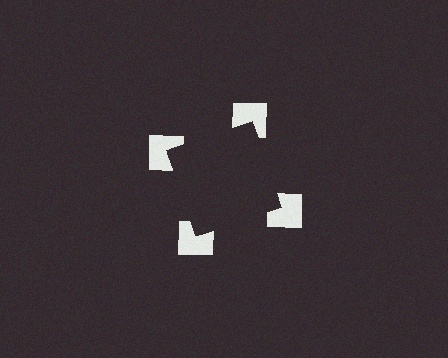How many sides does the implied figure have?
4 sides.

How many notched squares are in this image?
There are 4 — one at each vertex of the illusory square.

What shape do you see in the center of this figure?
An illusory square — its edges are inferred from the aligned wedge cuts in the notched squares, not physically drawn.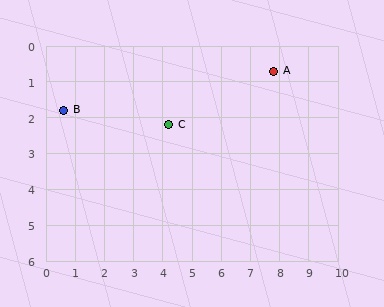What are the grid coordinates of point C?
Point C is at approximately (4.2, 2.2).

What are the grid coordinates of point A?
Point A is at approximately (7.8, 0.7).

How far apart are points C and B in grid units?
Points C and B are about 3.6 grid units apart.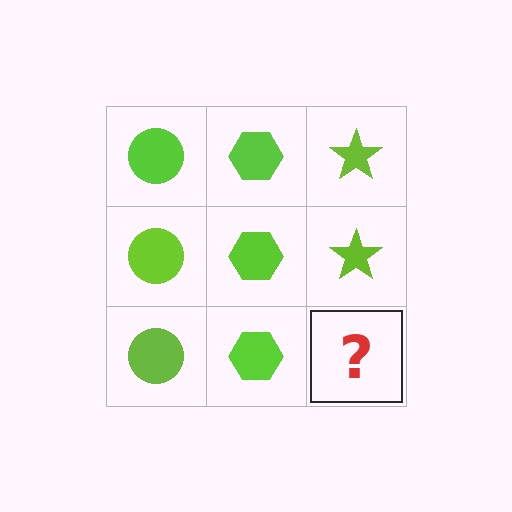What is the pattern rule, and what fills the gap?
The rule is that each column has a consistent shape. The gap should be filled with a lime star.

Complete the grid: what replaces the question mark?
The question mark should be replaced with a lime star.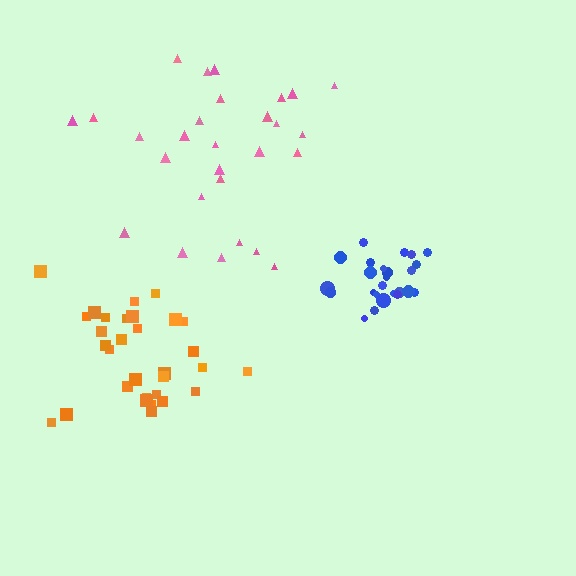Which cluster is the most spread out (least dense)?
Pink.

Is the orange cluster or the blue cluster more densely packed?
Blue.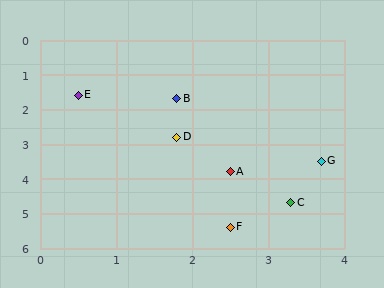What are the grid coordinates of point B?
Point B is at approximately (1.8, 1.7).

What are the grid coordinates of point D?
Point D is at approximately (1.8, 2.8).